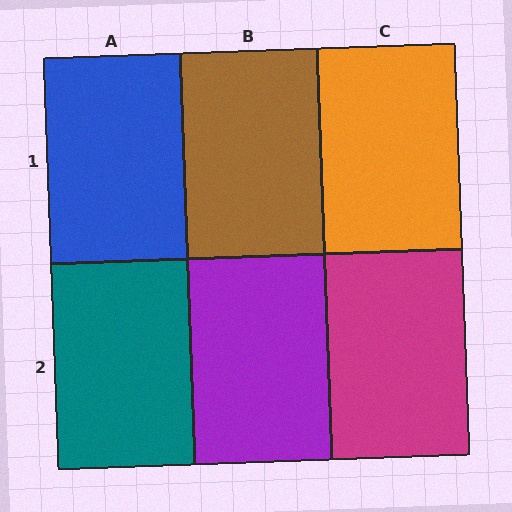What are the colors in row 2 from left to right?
Teal, purple, magenta.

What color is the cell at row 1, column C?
Orange.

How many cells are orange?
1 cell is orange.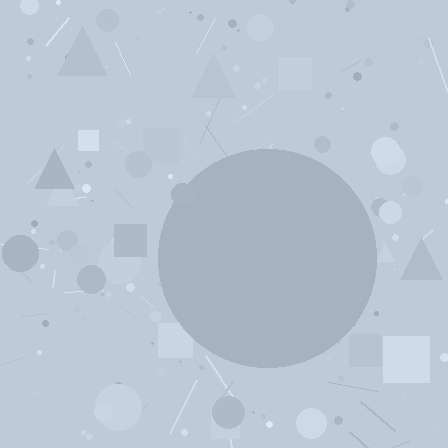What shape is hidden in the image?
A circle is hidden in the image.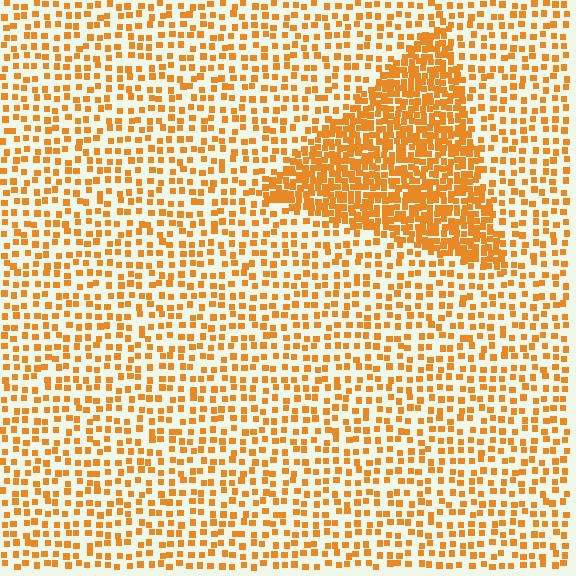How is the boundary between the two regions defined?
The boundary is defined by a change in element density (approximately 2.5x ratio). All elements are the same color, size, and shape.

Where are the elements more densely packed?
The elements are more densely packed inside the triangle boundary.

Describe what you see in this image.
The image contains small orange elements arranged at two different densities. A triangle-shaped region is visible where the elements are more densely packed than the surrounding area.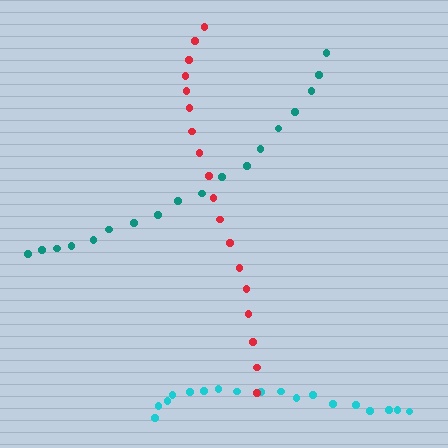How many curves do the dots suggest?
There are 3 distinct paths.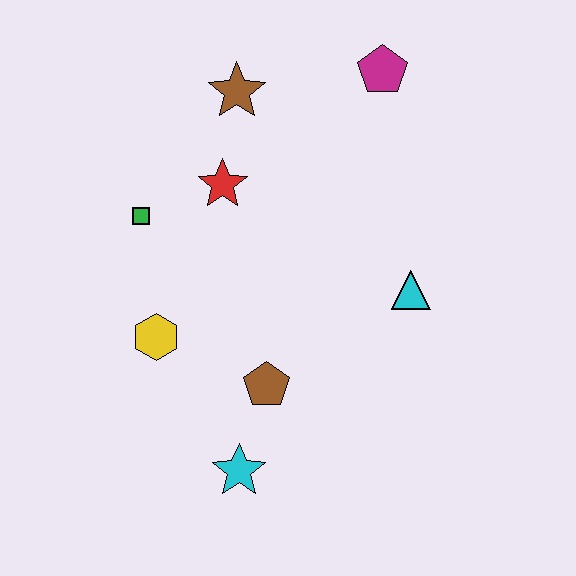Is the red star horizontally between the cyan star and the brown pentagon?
No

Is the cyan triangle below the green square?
Yes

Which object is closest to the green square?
The red star is closest to the green square.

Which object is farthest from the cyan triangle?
The green square is farthest from the cyan triangle.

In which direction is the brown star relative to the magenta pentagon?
The brown star is to the left of the magenta pentagon.